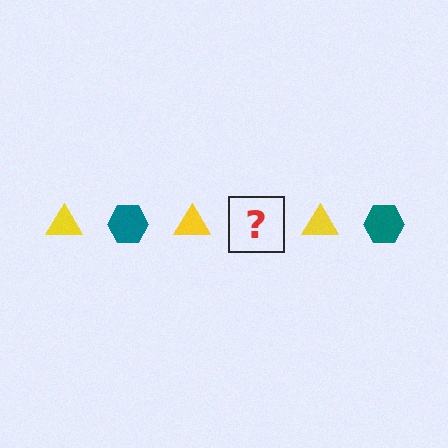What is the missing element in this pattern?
The missing element is a teal hexagon.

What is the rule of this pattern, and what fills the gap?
The rule is that the pattern alternates between yellow triangle and teal hexagon. The gap should be filled with a teal hexagon.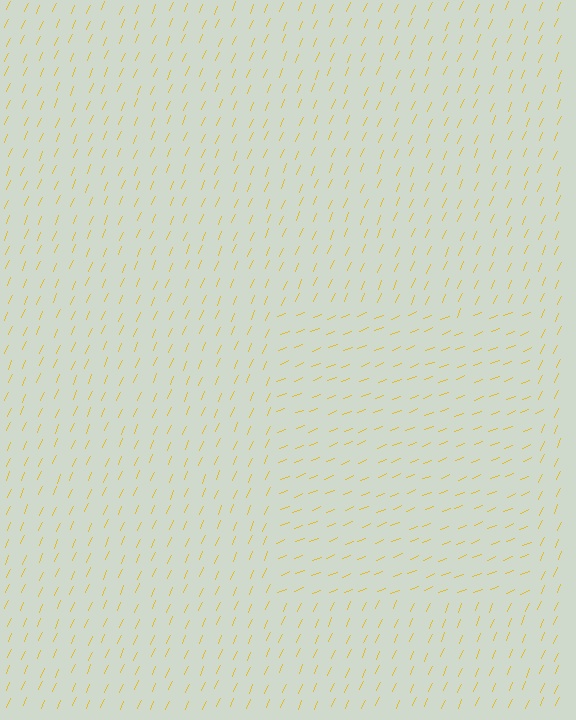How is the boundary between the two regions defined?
The boundary is defined purely by a change in line orientation (approximately 45 degrees difference). All lines are the same color and thickness.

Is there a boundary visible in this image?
Yes, there is a texture boundary formed by a change in line orientation.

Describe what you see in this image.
The image is filled with small yellow line segments. A rectangle region in the image has lines oriented differently from the surrounding lines, creating a visible texture boundary.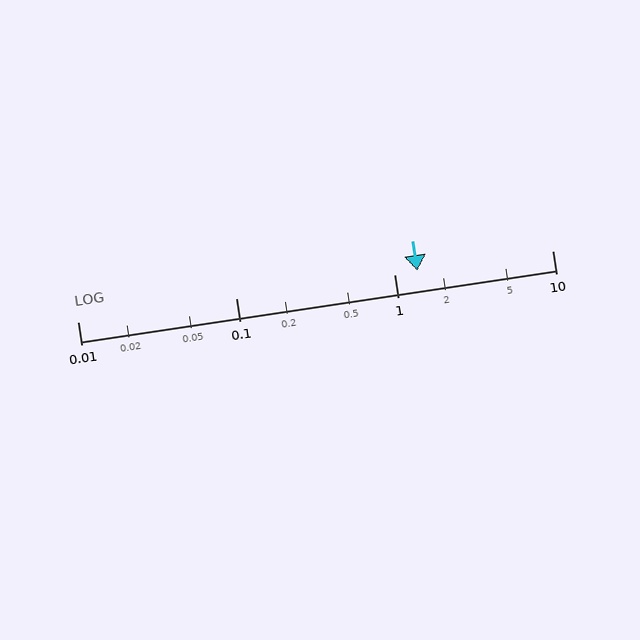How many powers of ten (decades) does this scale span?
The scale spans 3 decades, from 0.01 to 10.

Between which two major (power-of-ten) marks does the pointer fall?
The pointer is between 1 and 10.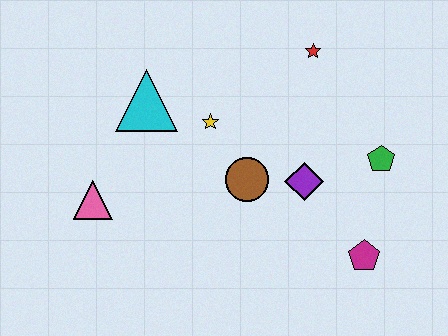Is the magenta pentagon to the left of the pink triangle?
No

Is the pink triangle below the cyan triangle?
Yes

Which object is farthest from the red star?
The pink triangle is farthest from the red star.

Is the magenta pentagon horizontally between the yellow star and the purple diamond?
No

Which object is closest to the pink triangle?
The cyan triangle is closest to the pink triangle.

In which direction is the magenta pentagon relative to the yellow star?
The magenta pentagon is to the right of the yellow star.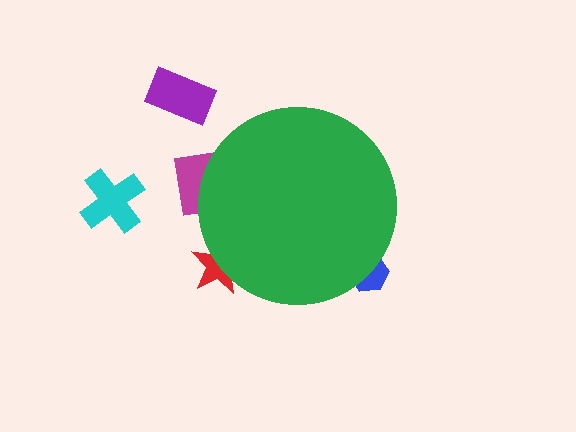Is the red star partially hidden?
Yes, the red star is partially hidden behind the green circle.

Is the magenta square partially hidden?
Yes, the magenta square is partially hidden behind the green circle.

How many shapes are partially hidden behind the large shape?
3 shapes are partially hidden.